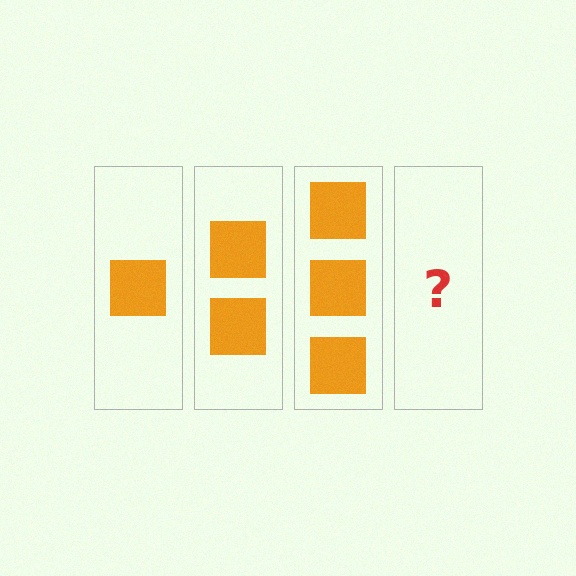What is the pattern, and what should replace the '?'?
The pattern is that each step adds one more square. The '?' should be 4 squares.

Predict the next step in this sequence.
The next step is 4 squares.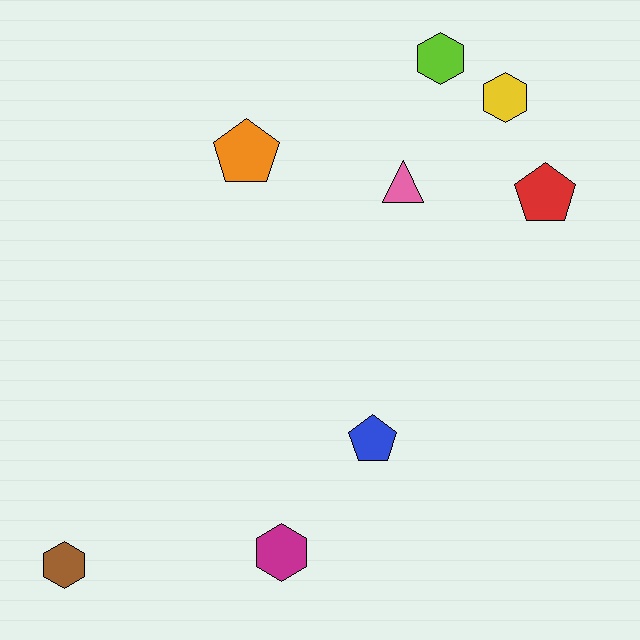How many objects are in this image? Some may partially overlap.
There are 8 objects.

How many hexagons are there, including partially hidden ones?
There are 4 hexagons.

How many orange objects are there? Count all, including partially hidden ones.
There is 1 orange object.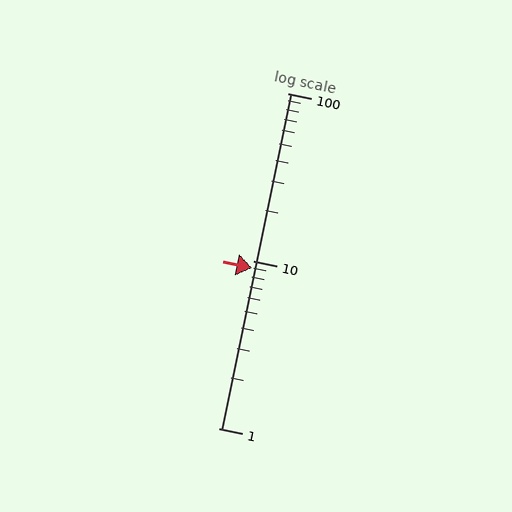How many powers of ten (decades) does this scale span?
The scale spans 2 decades, from 1 to 100.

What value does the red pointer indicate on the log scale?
The pointer indicates approximately 9.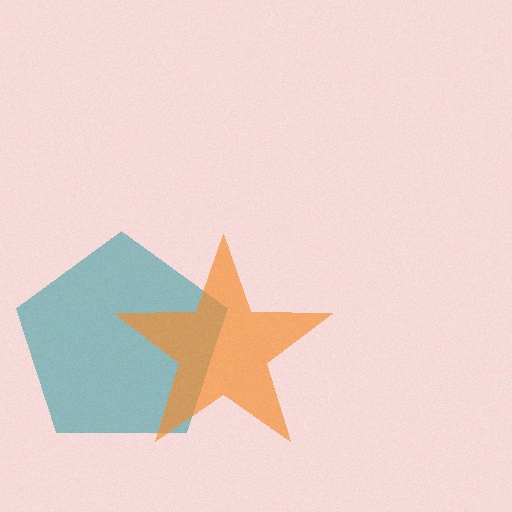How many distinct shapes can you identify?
There are 2 distinct shapes: a teal pentagon, an orange star.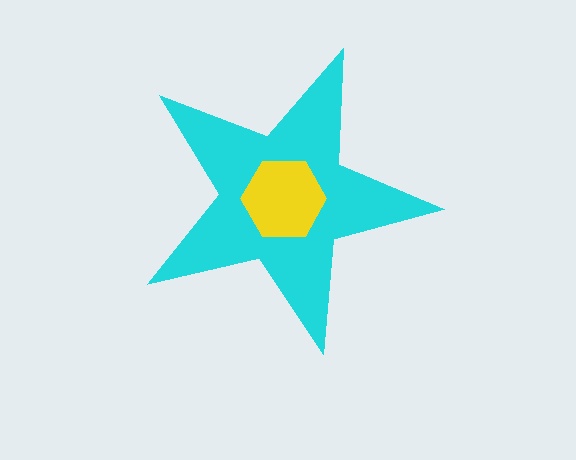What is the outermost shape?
The cyan star.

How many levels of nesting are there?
2.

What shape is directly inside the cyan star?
The yellow hexagon.